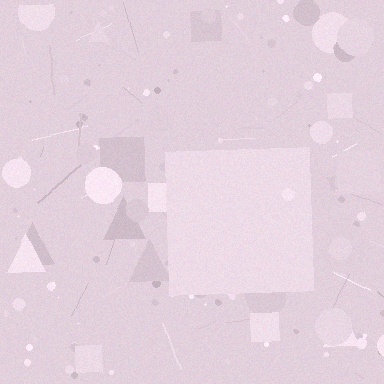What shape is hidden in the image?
A square is hidden in the image.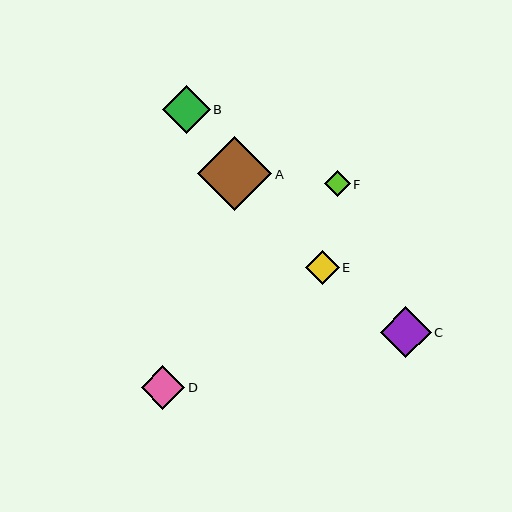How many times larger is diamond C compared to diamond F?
Diamond C is approximately 2.0 times the size of diamond F.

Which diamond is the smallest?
Diamond F is the smallest with a size of approximately 26 pixels.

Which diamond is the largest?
Diamond A is the largest with a size of approximately 74 pixels.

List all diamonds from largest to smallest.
From largest to smallest: A, C, B, D, E, F.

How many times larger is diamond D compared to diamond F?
Diamond D is approximately 1.7 times the size of diamond F.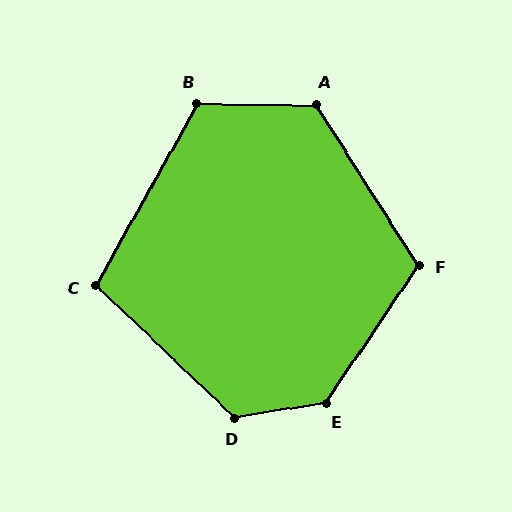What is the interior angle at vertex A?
Approximately 123 degrees (obtuse).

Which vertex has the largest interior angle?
E, at approximately 133 degrees.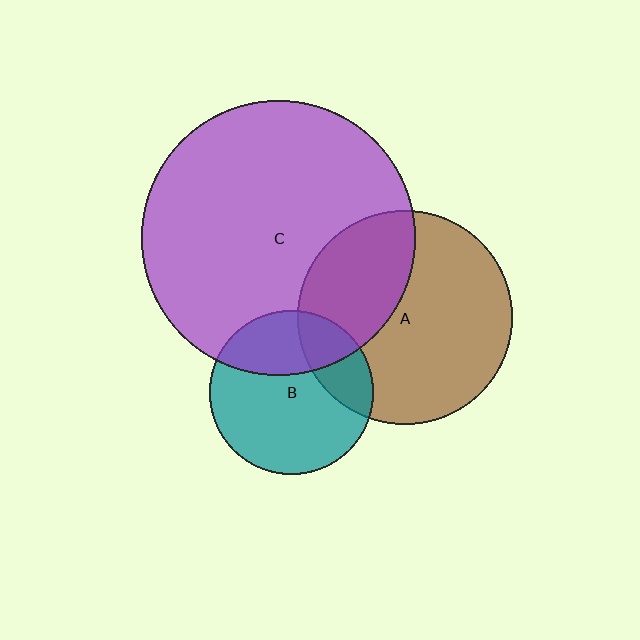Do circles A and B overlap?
Yes.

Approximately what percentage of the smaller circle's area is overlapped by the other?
Approximately 25%.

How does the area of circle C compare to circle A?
Approximately 1.6 times.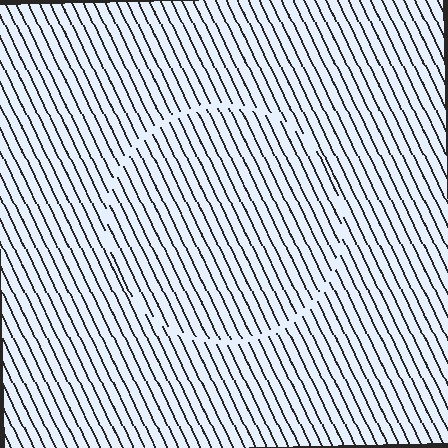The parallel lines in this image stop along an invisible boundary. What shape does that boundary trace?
An illusory circle. The interior of the shape contains the same grating, shifted by half a period — the contour is defined by the phase discontinuity where line-ends from the inner and outer gratings abut.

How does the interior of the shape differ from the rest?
The interior of the shape contains the same grating, shifted by half a period — the contour is defined by the phase discontinuity where line-ends from the inner and outer gratings abut.